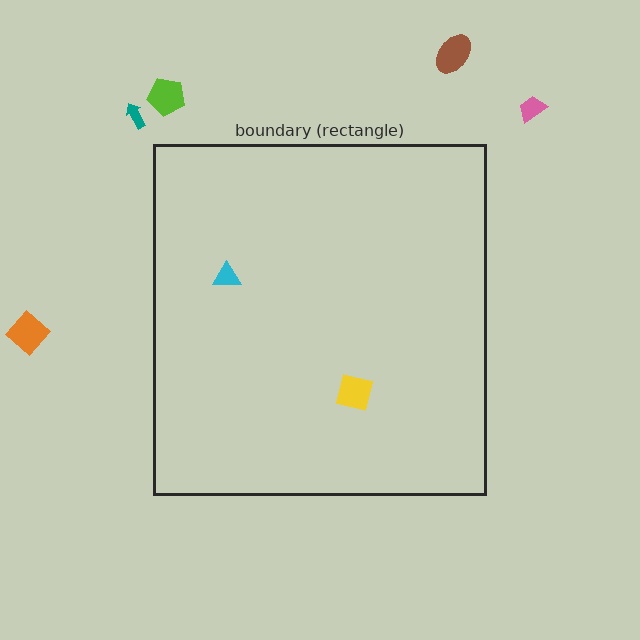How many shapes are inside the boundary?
2 inside, 5 outside.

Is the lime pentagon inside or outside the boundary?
Outside.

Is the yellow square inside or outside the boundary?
Inside.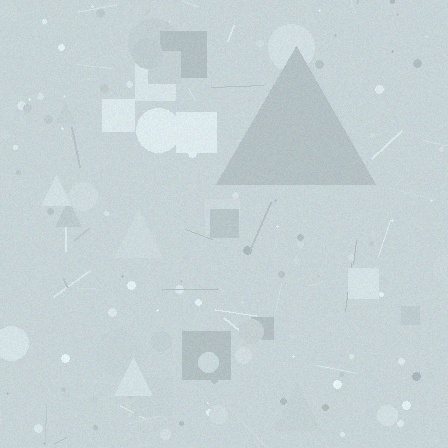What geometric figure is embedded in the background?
A triangle is embedded in the background.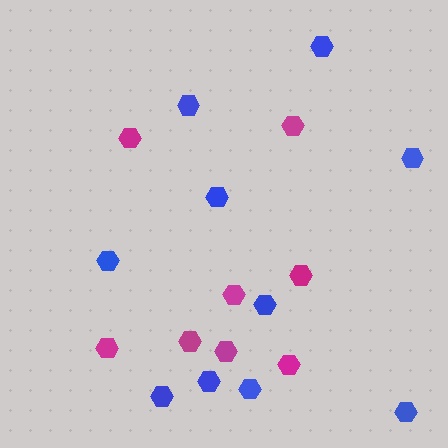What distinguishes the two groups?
There are 2 groups: one group of magenta hexagons (8) and one group of blue hexagons (10).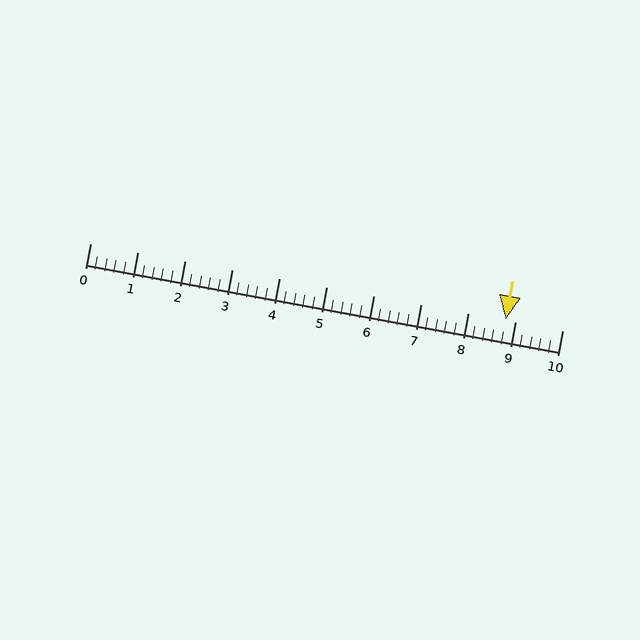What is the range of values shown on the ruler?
The ruler shows values from 0 to 10.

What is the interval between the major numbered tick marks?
The major tick marks are spaced 1 units apart.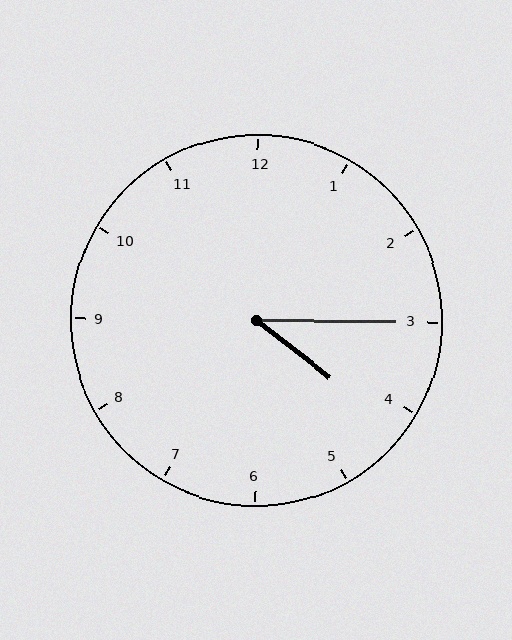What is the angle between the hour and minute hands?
Approximately 38 degrees.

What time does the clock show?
4:15.